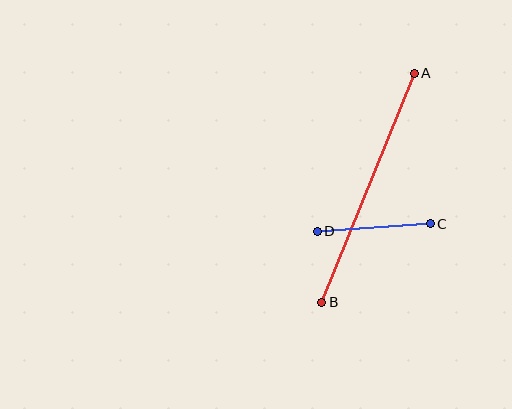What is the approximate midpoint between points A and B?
The midpoint is at approximately (368, 188) pixels.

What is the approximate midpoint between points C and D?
The midpoint is at approximately (374, 228) pixels.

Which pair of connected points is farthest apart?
Points A and B are farthest apart.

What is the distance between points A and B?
The distance is approximately 247 pixels.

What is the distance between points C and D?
The distance is approximately 113 pixels.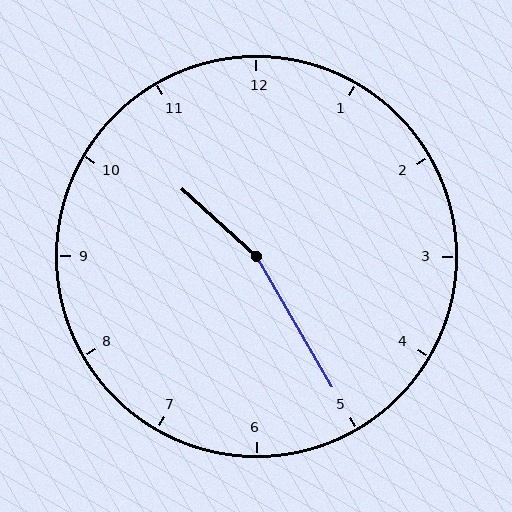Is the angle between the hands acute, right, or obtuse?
It is obtuse.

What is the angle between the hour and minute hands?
Approximately 162 degrees.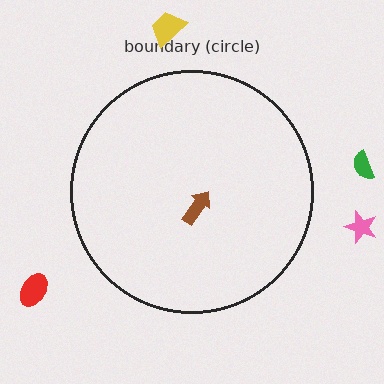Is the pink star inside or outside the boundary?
Outside.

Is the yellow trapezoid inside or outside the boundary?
Outside.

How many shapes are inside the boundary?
1 inside, 4 outside.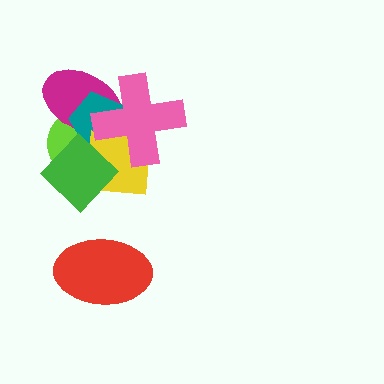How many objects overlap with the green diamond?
4 objects overlap with the green diamond.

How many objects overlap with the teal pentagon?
5 objects overlap with the teal pentagon.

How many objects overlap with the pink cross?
4 objects overlap with the pink cross.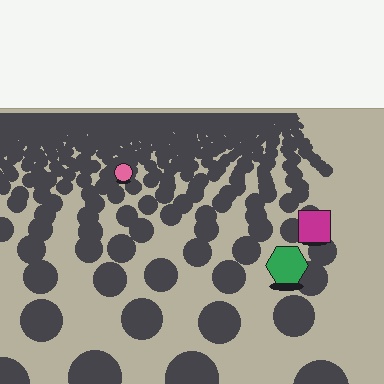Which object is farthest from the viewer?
The pink circle is farthest from the viewer. It appears smaller and the ground texture around it is denser.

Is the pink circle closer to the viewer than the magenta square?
No. The magenta square is closer — you can tell from the texture gradient: the ground texture is coarser near it.